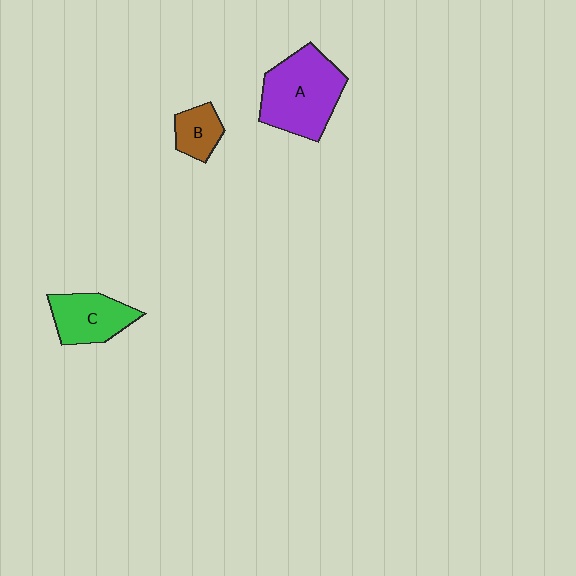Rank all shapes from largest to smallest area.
From largest to smallest: A (purple), C (green), B (brown).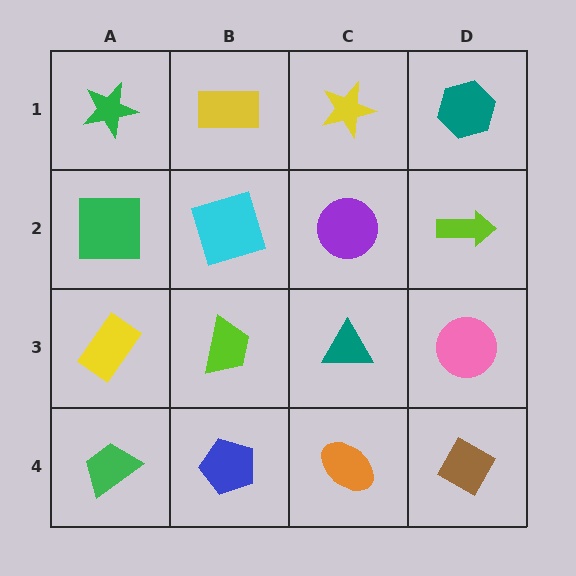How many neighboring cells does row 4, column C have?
3.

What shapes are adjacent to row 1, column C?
A purple circle (row 2, column C), a yellow rectangle (row 1, column B), a teal hexagon (row 1, column D).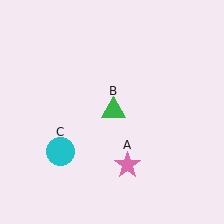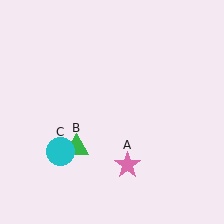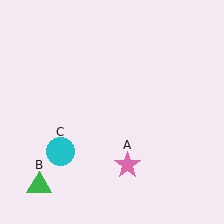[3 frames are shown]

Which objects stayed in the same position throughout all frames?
Pink star (object A) and cyan circle (object C) remained stationary.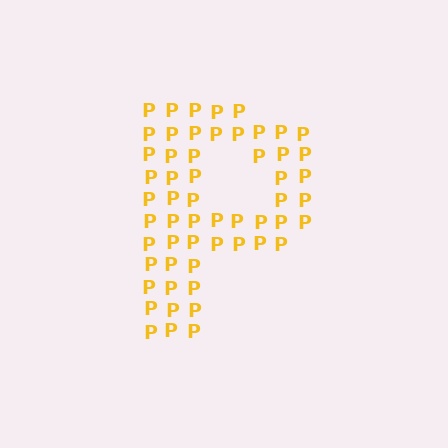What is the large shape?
The large shape is the letter P.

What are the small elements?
The small elements are letter P's.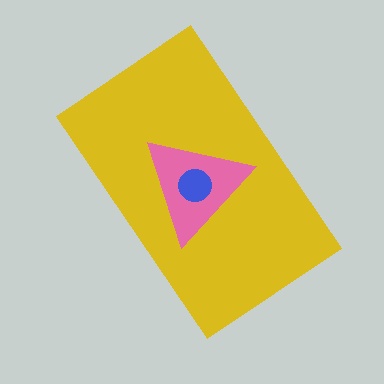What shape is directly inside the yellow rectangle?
The pink triangle.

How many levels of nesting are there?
3.